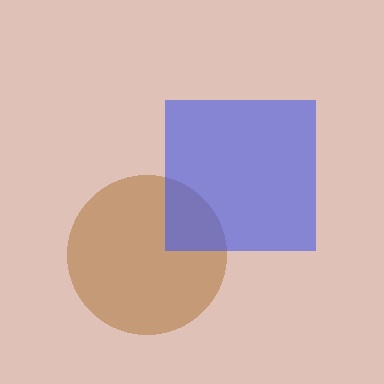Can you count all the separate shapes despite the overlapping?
Yes, there are 2 separate shapes.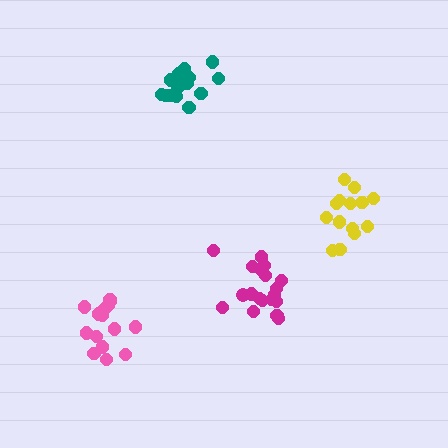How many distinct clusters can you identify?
There are 4 distinct clusters.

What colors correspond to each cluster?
The clusters are colored: teal, yellow, magenta, pink.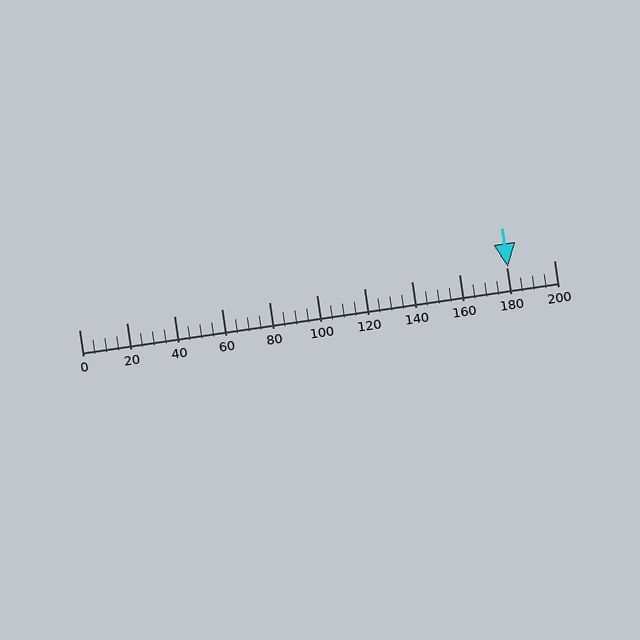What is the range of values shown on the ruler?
The ruler shows values from 0 to 200.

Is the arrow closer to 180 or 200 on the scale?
The arrow is closer to 180.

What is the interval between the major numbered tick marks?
The major tick marks are spaced 20 units apart.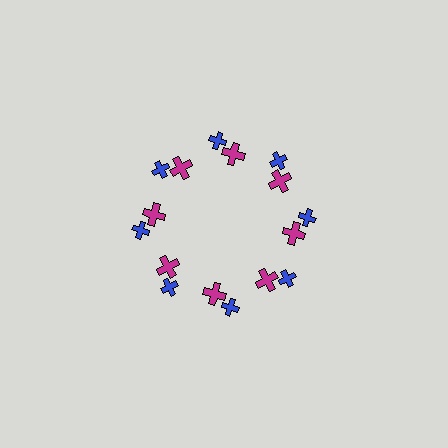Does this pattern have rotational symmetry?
Yes, this pattern has 8-fold rotational symmetry. It looks the same after rotating 45 degrees around the center.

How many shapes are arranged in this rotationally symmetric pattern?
There are 16 shapes, arranged in 8 groups of 2.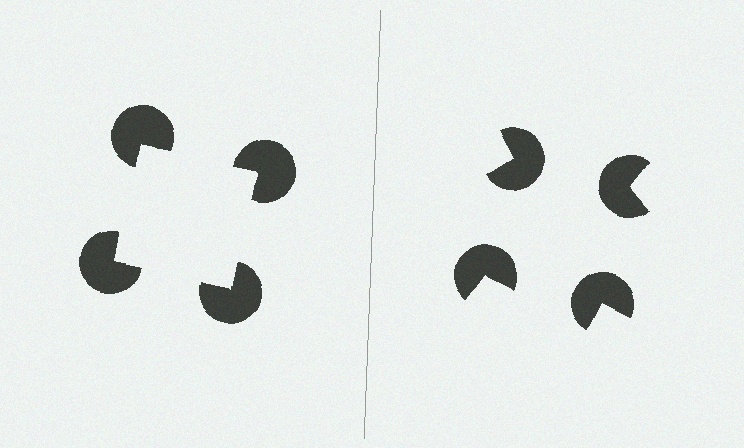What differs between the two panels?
The pac-man discs are positioned identically on both sides; only the wedge orientations differ. On the left they align to a square; on the right they are misaligned.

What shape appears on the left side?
An illusory square.